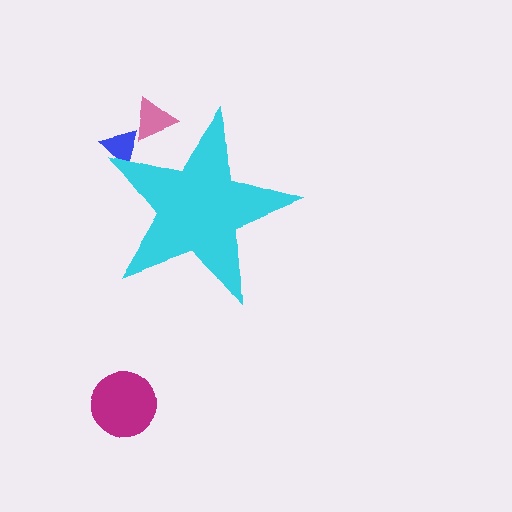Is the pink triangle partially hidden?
Yes, the pink triangle is partially hidden behind the cyan star.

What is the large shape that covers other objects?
A cyan star.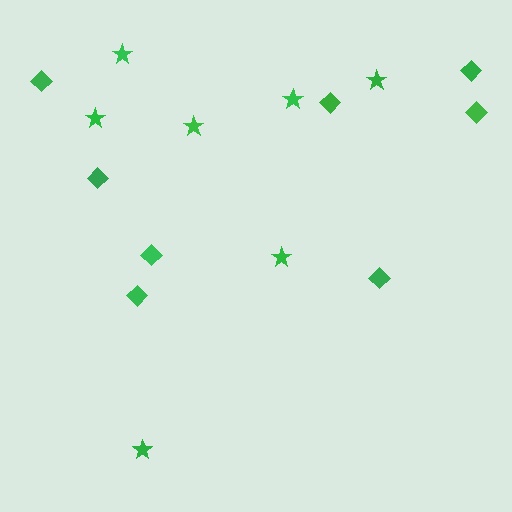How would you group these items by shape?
There are 2 groups: one group of stars (7) and one group of diamonds (8).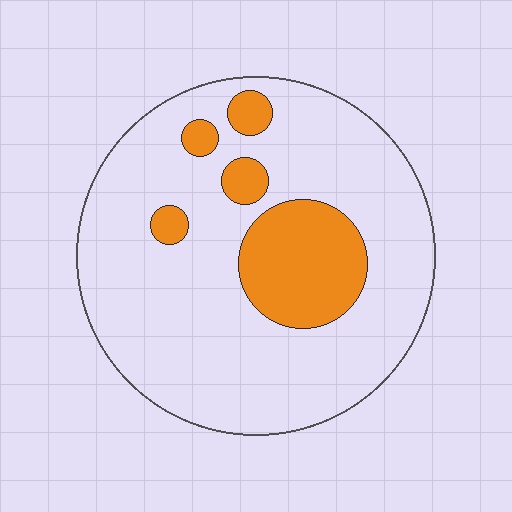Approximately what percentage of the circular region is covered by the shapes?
Approximately 20%.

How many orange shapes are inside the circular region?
5.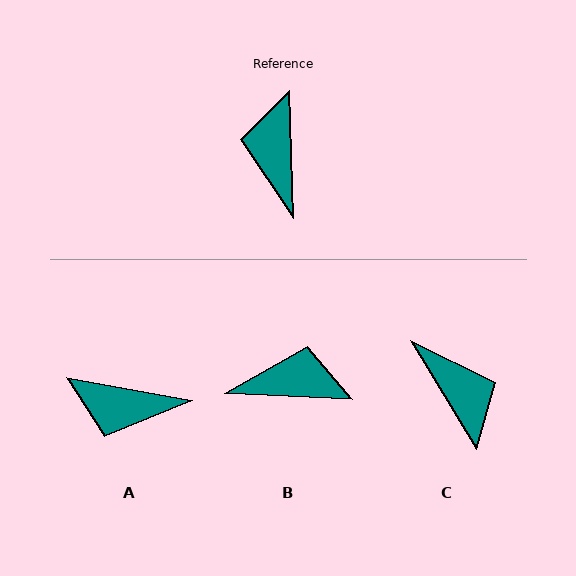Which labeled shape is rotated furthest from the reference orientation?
C, about 151 degrees away.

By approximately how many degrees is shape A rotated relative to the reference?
Approximately 78 degrees counter-clockwise.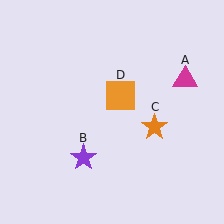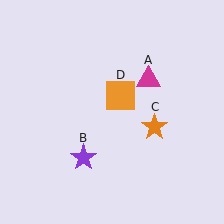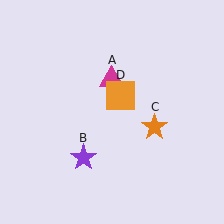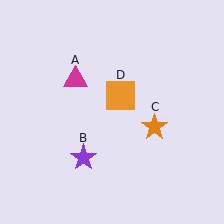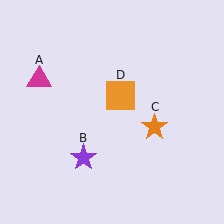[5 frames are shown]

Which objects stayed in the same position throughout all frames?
Purple star (object B) and orange star (object C) and orange square (object D) remained stationary.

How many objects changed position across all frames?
1 object changed position: magenta triangle (object A).